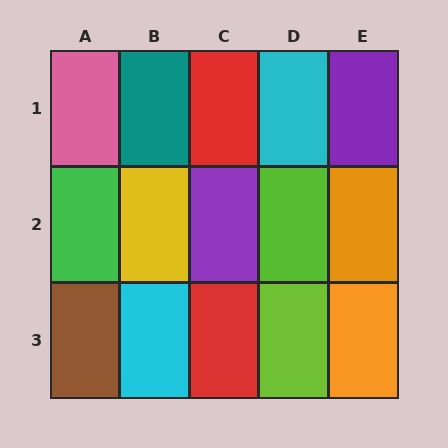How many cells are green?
1 cell is green.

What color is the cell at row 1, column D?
Cyan.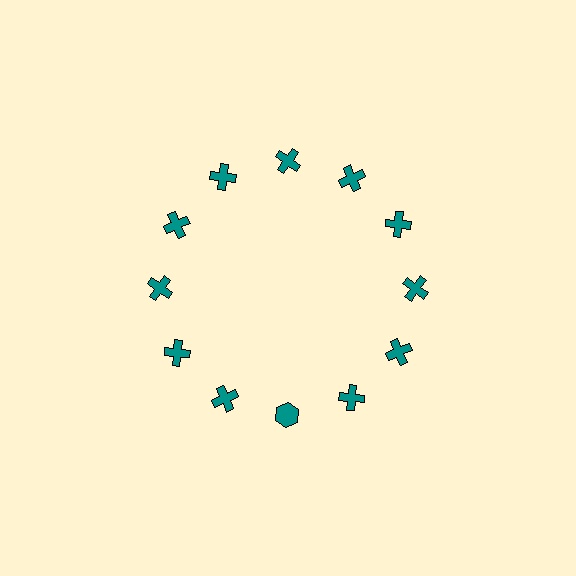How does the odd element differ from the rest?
It has a different shape: hexagon instead of cross.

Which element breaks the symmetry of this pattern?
The teal hexagon at roughly the 6 o'clock position breaks the symmetry. All other shapes are teal crosses.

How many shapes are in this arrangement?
There are 12 shapes arranged in a ring pattern.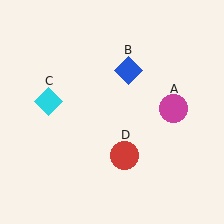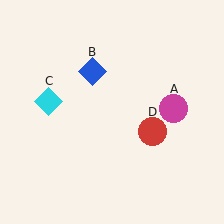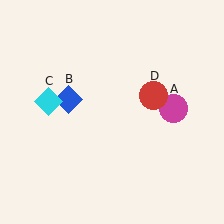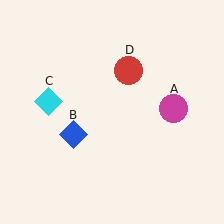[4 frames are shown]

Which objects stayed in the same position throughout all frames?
Magenta circle (object A) and cyan diamond (object C) remained stationary.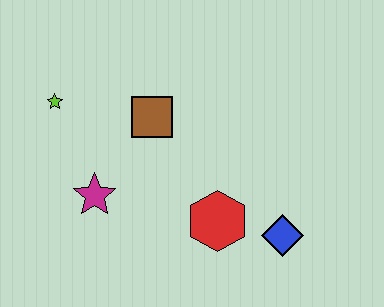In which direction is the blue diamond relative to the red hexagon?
The blue diamond is to the right of the red hexagon.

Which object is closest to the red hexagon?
The blue diamond is closest to the red hexagon.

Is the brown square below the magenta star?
No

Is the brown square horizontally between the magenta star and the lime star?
No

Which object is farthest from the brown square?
The blue diamond is farthest from the brown square.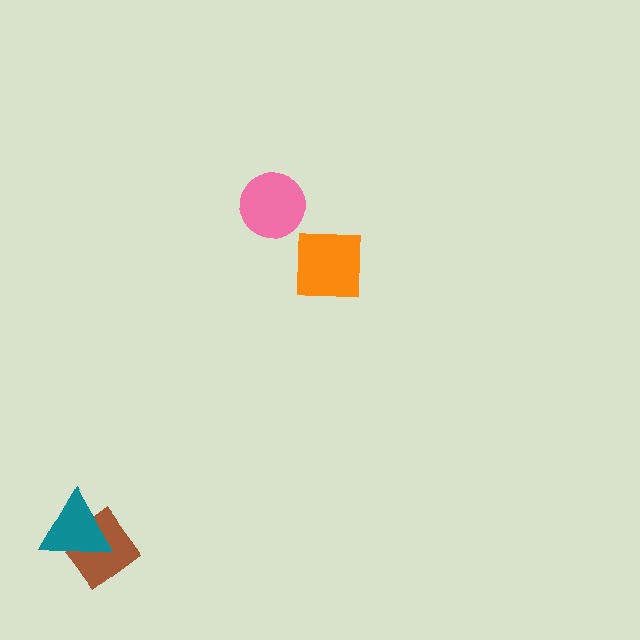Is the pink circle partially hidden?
No, no other shape covers it.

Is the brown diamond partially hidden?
Yes, it is partially covered by another shape.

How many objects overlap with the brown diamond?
1 object overlaps with the brown diamond.